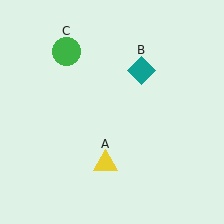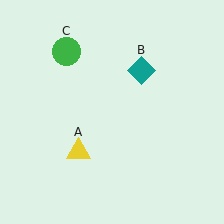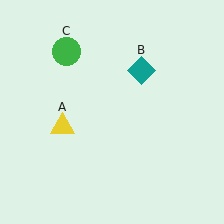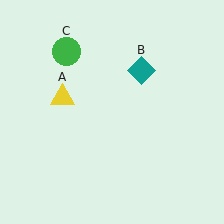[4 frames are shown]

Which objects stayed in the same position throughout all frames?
Teal diamond (object B) and green circle (object C) remained stationary.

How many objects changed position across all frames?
1 object changed position: yellow triangle (object A).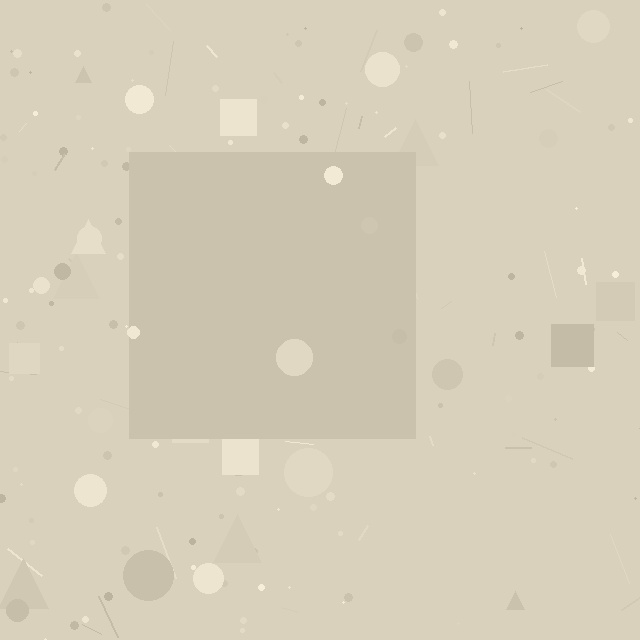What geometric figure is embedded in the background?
A square is embedded in the background.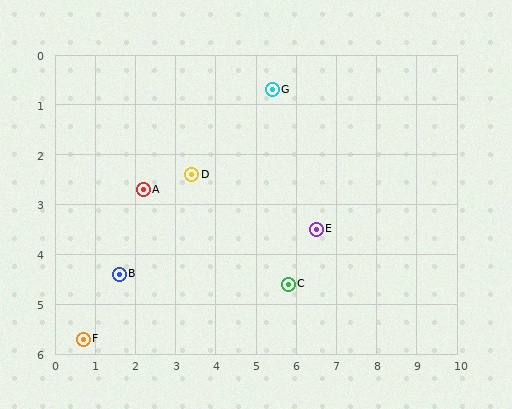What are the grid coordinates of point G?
Point G is at approximately (5.4, 0.7).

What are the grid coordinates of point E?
Point E is at approximately (6.5, 3.5).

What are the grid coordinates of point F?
Point F is at approximately (0.7, 5.7).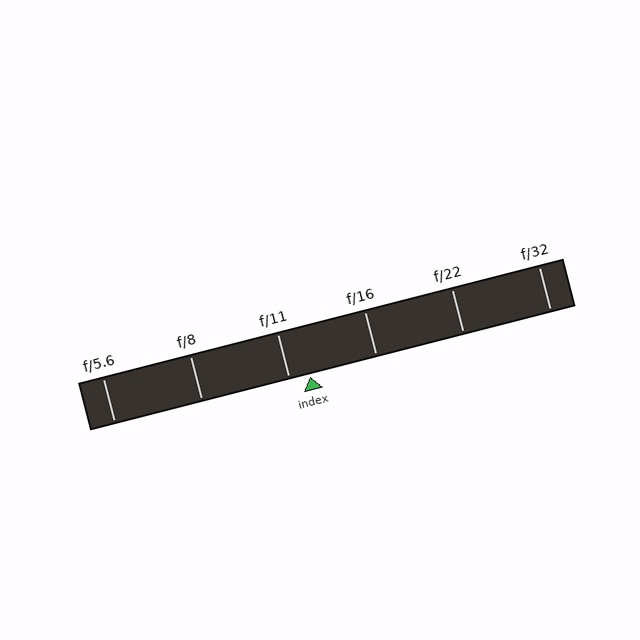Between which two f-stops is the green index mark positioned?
The index mark is between f/11 and f/16.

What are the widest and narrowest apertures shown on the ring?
The widest aperture shown is f/5.6 and the narrowest is f/32.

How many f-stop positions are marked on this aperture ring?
There are 6 f-stop positions marked.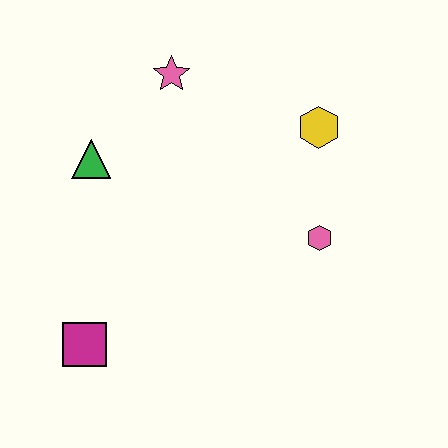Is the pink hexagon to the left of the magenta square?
No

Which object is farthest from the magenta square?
The yellow hexagon is farthest from the magenta square.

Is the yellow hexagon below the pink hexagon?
No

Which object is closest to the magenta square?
The green triangle is closest to the magenta square.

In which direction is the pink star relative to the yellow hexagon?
The pink star is to the left of the yellow hexagon.